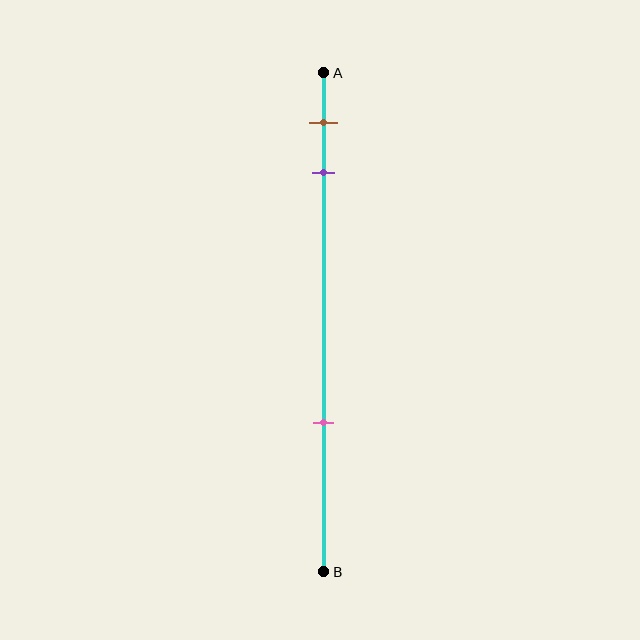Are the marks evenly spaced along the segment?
No, the marks are not evenly spaced.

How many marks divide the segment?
There are 3 marks dividing the segment.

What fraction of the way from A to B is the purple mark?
The purple mark is approximately 20% (0.2) of the way from A to B.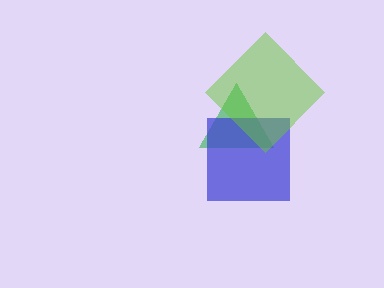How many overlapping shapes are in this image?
There are 3 overlapping shapes in the image.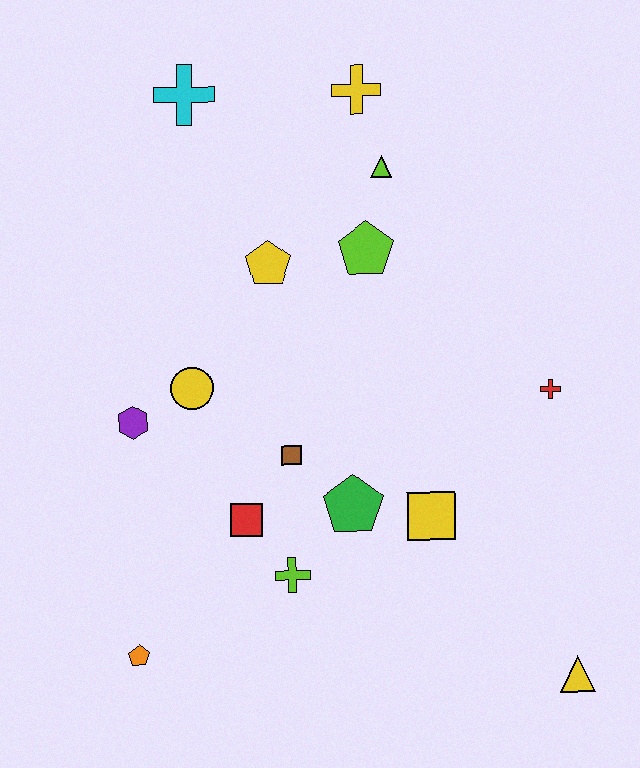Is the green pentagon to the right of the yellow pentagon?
Yes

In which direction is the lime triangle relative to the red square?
The lime triangle is above the red square.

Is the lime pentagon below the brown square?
No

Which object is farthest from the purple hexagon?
The yellow triangle is farthest from the purple hexagon.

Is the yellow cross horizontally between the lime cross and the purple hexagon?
No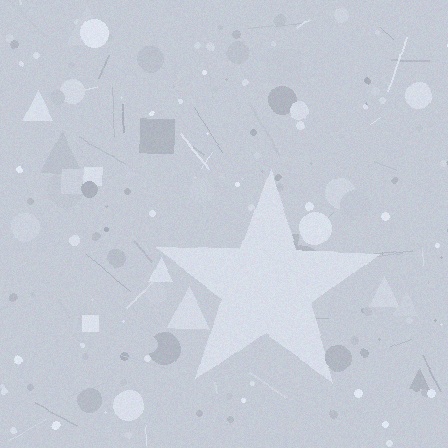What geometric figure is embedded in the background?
A star is embedded in the background.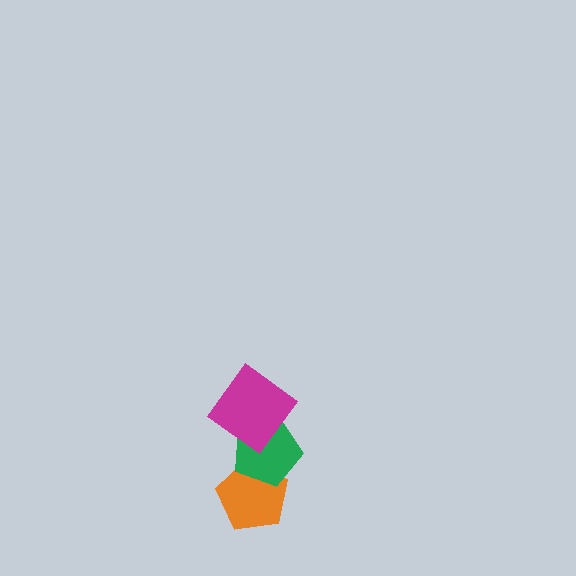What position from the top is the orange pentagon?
The orange pentagon is 3rd from the top.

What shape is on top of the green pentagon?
The magenta diamond is on top of the green pentagon.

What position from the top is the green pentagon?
The green pentagon is 2nd from the top.